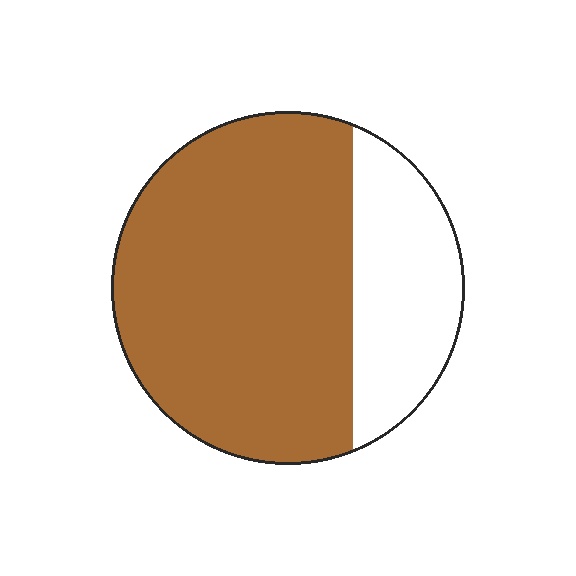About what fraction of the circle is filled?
About three quarters (3/4).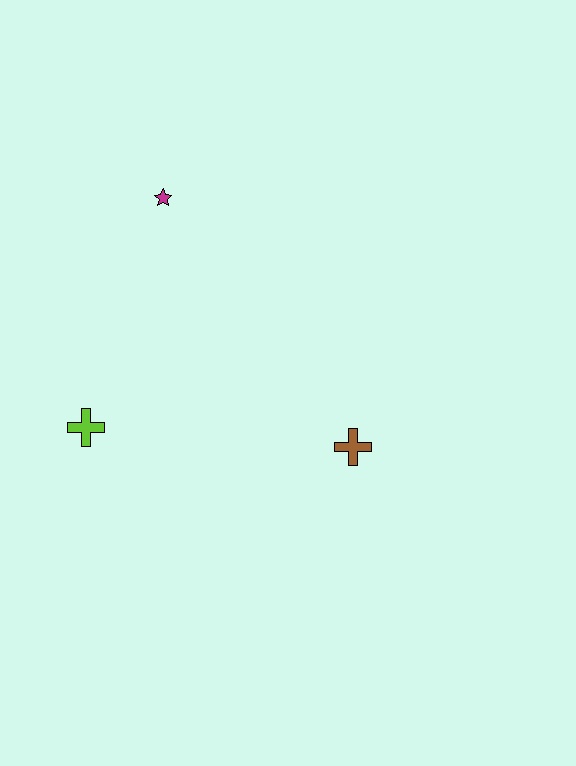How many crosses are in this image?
There are 2 crosses.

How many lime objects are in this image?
There is 1 lime object.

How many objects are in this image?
There are 3 objects.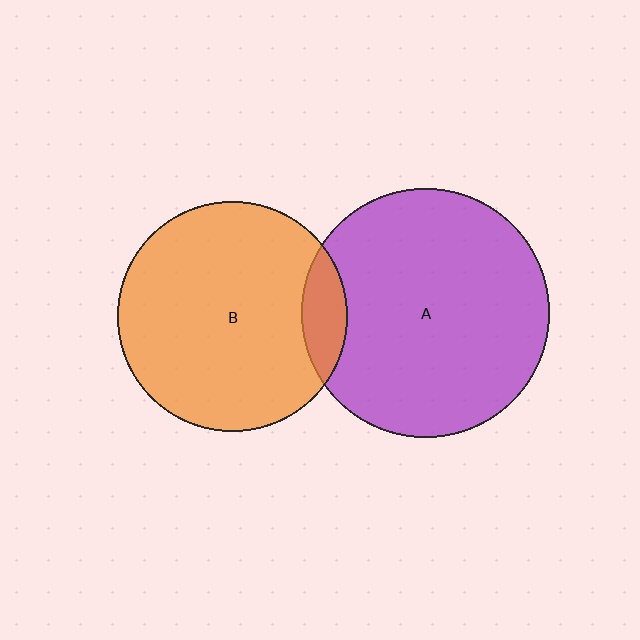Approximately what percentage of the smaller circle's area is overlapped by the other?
Approximately 10%.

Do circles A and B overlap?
Yes.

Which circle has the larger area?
Circle A (purple).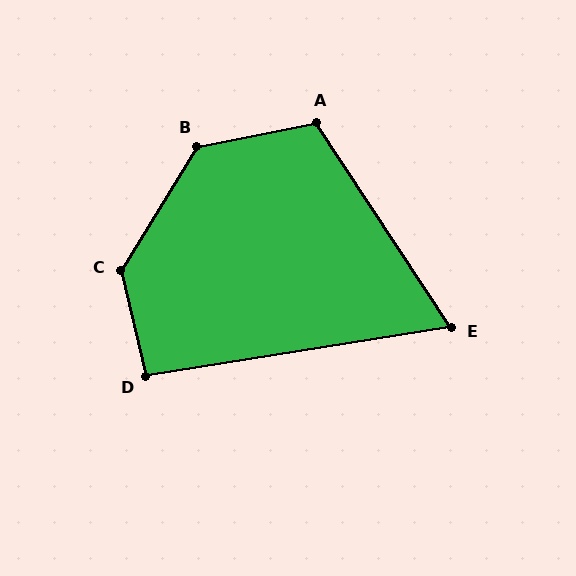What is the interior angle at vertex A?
Approximately 112 degrees (obtuse).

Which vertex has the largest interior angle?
C, at approximately 135 degrees.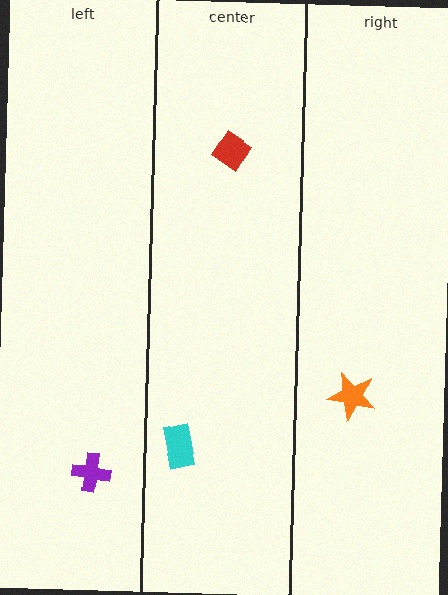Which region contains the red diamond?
The center region.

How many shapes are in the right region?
1.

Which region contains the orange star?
The right region.